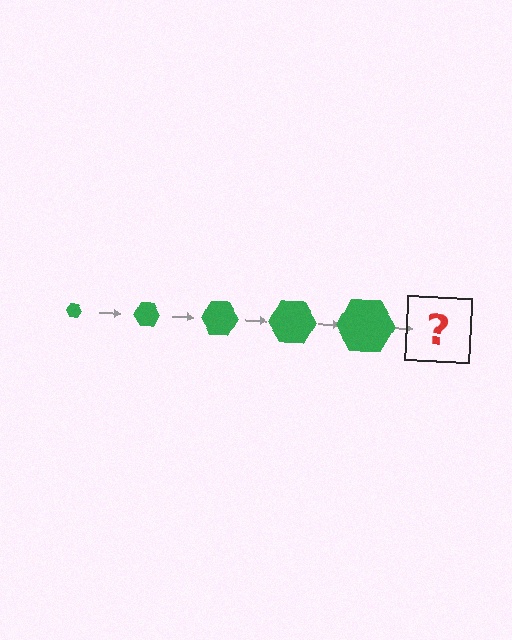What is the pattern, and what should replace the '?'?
The pattern is that the hexagon gets progressively larger each step. The '?' should be a green hexagon, larger than the previous one.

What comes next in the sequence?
The next element should be a green hexagon, larger than the previous one.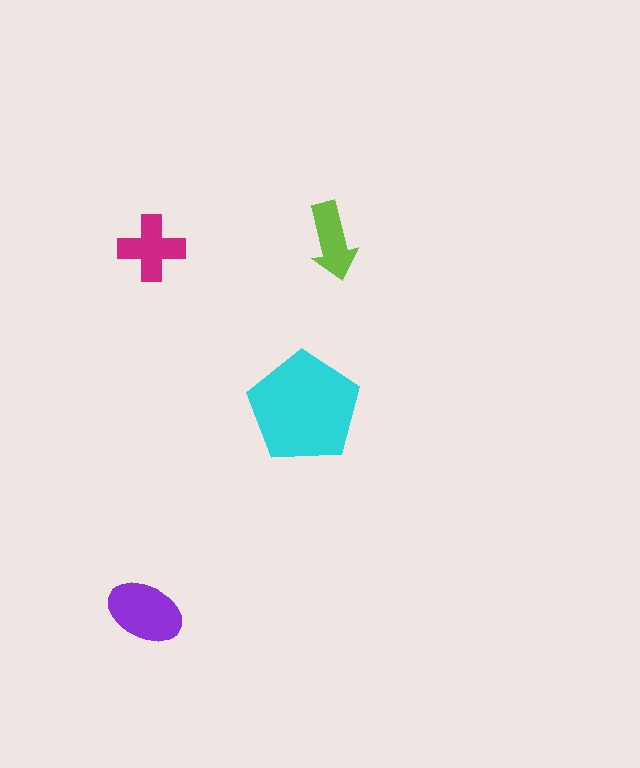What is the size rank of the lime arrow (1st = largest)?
4th.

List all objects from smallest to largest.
The lime arrow, the magenta cross, the purple ellipse, the cyan pentagon.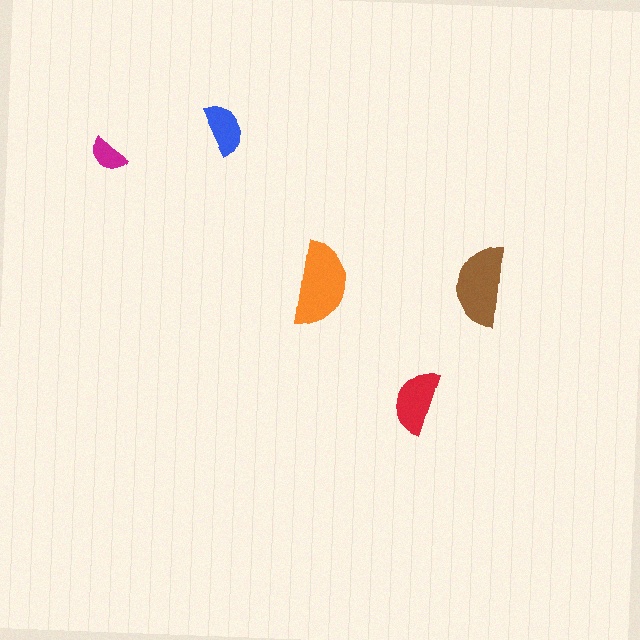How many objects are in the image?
There are 5 objects in the image.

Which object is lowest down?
The red semicircle is bottommost.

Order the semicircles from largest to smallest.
the orange one, the brown one, the red one, the blue one, the magenta one.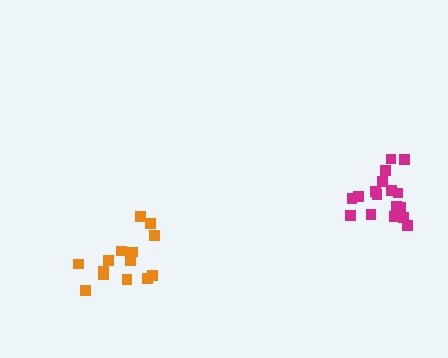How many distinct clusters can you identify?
There are 2 distinct clusters.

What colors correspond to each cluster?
The clusters are colored: magenta, orange.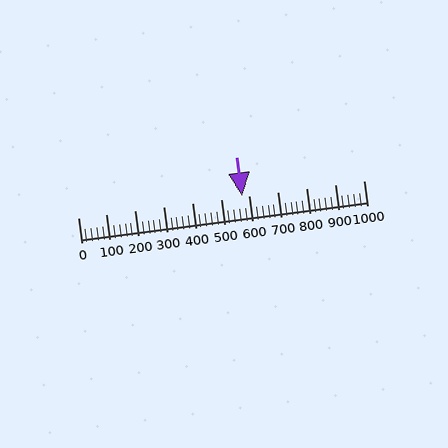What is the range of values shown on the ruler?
The ruler shows values from 0 to 1000.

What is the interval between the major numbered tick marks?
The major tick marks are spaced 100 units apart.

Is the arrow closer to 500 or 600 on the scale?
The arrow is closer to 600.